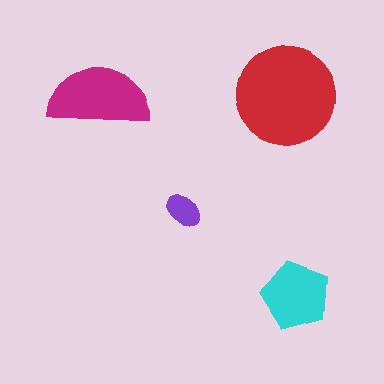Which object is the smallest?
The purple ellipse.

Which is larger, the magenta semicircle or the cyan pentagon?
The magenta semicircle.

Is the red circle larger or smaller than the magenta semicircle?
Larger.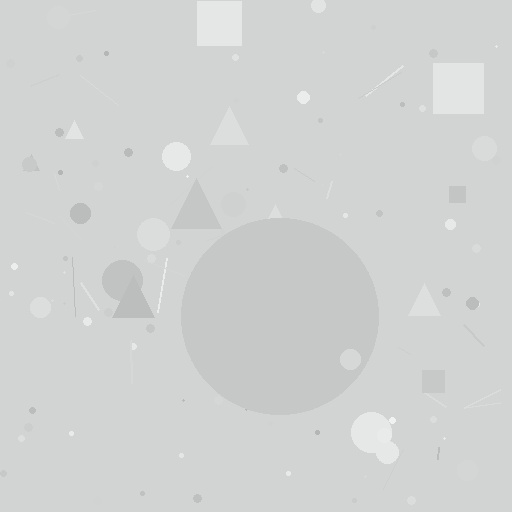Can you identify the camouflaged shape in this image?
The camouflaged shape is a circle.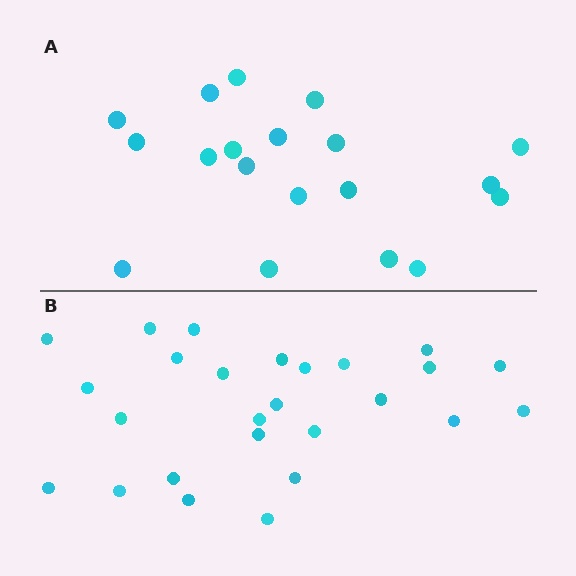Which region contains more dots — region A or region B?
Region B (the bottom region) has more dots.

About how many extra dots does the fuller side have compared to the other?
Region B has roughly 8 or so more dots than region A.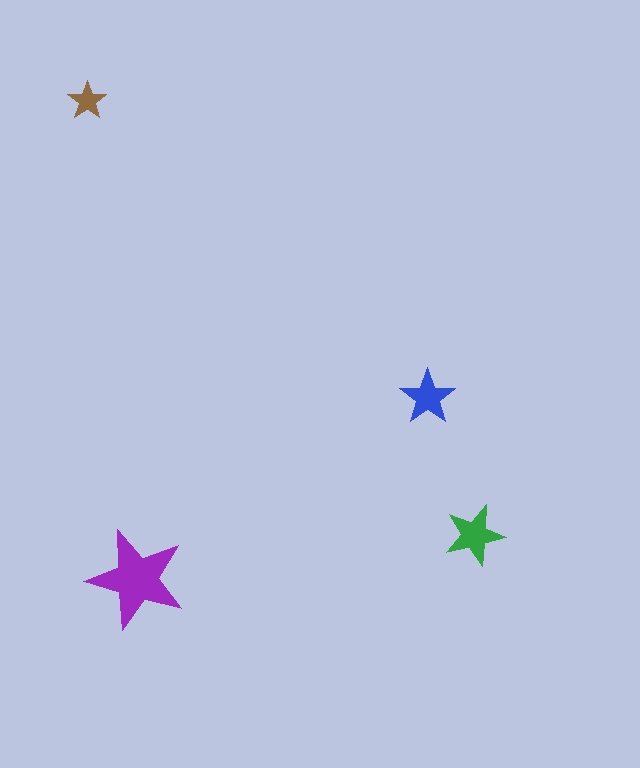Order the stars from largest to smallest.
the purple one, the green one, the blue one, the brown one.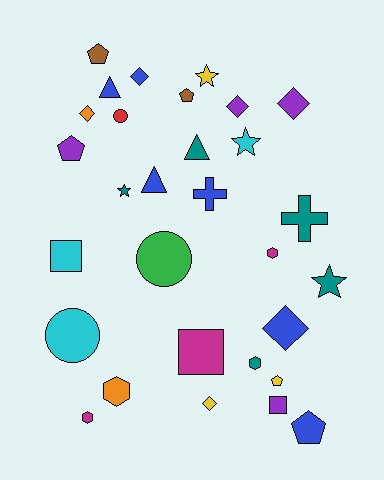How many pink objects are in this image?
There are no pink objects.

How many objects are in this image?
There are 30 objects.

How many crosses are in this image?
There are 2 crosses.